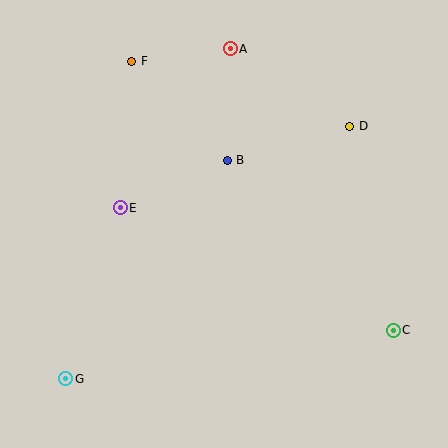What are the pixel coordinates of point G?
Point G is at (66, 379).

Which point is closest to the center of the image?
Point B at (227, 160) is closest to the center.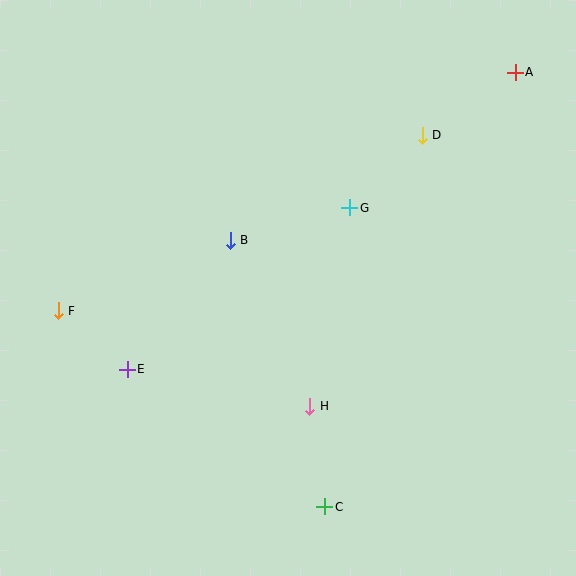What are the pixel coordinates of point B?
Point B is at (230, 240).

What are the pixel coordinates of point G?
Point G is at (350, 208).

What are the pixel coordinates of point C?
Point C is at (325, 507).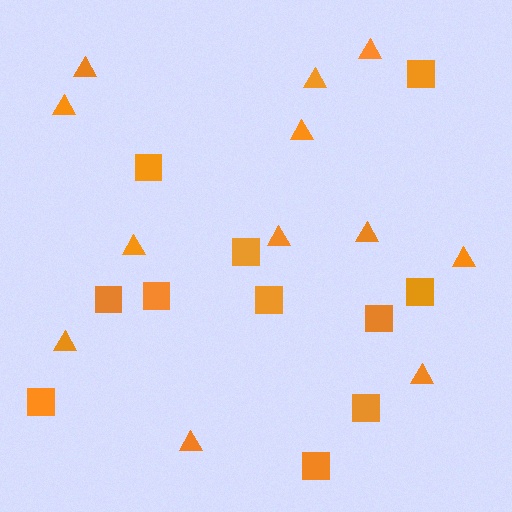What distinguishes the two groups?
There are 2 groups: one group of squares (11) and one group of triangles (12).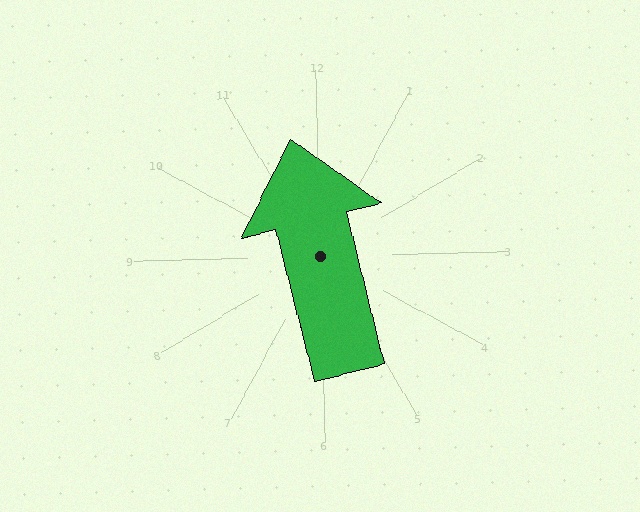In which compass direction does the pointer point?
North.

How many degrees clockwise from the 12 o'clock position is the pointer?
Approximately 347 degrees.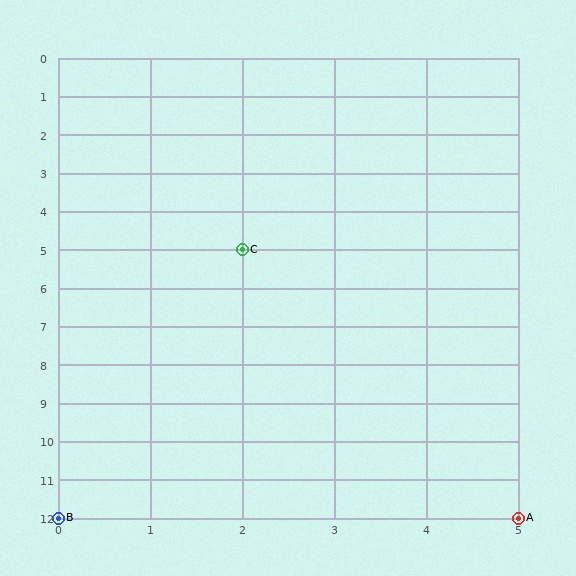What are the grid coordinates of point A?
Point A is at grid coordinates (5, 12).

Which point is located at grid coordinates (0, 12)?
Point B is at (0, 12).